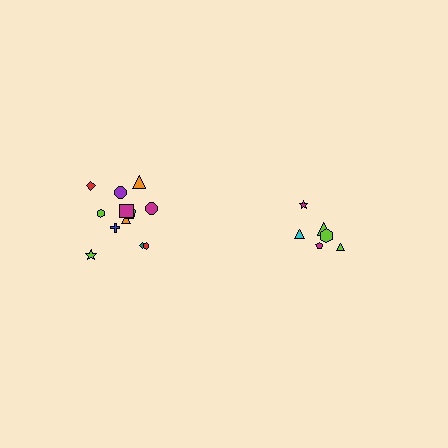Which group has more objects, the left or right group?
The left group.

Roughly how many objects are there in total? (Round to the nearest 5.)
Roughly 20 objects in total.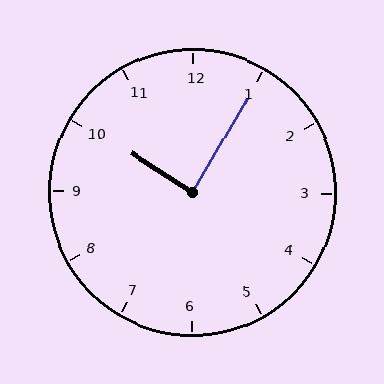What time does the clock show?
10:05.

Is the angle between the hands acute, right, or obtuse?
It is right.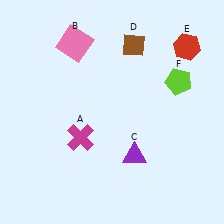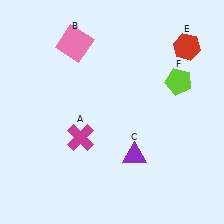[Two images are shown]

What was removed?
The brown diamond (D) was removed in Image 2.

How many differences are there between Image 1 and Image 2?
There is 1 difference between the two images.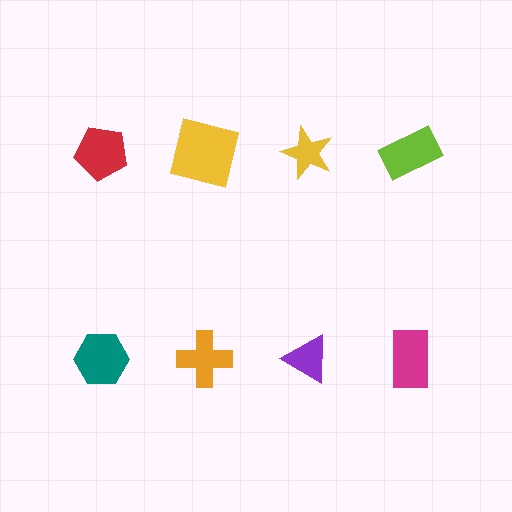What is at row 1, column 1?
A red pentagon.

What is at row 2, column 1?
A teal hexagon.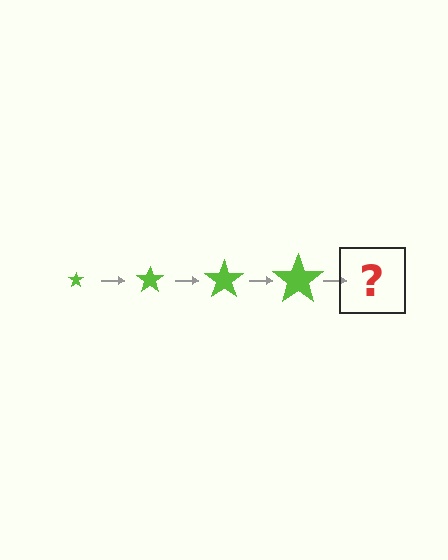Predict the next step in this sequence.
The next step is a lime star, larger than the previous one.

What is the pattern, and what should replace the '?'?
The pattern is that the star gets progressively larger each step. The '?' should be a lime star, larger than the previous one.